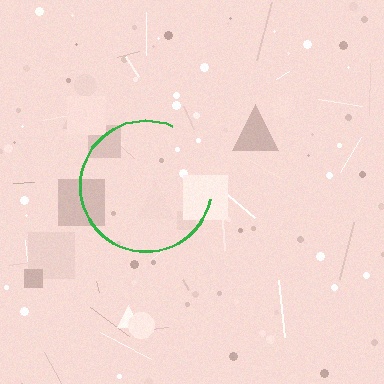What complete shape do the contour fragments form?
The contour fragments form a circle.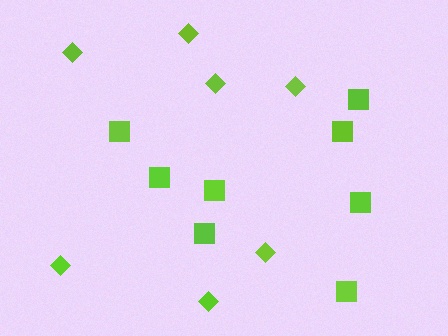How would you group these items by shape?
There are 2 groups: one group of diamonds (7) and one group of squares (8).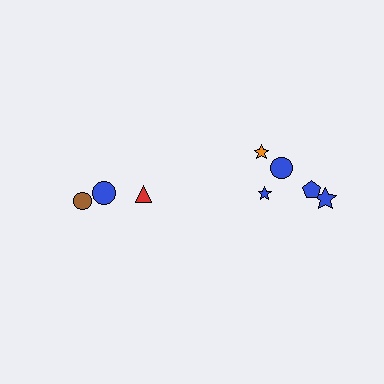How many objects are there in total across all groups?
There are 8 objects.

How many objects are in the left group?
There are 3 objects.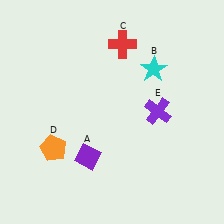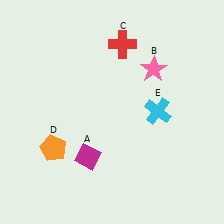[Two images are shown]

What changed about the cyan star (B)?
In Image 1, B is cyan. In Image 2, it changed to pink.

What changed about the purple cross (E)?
In Image 1, E is purple. In Image 2, it changed to cyan.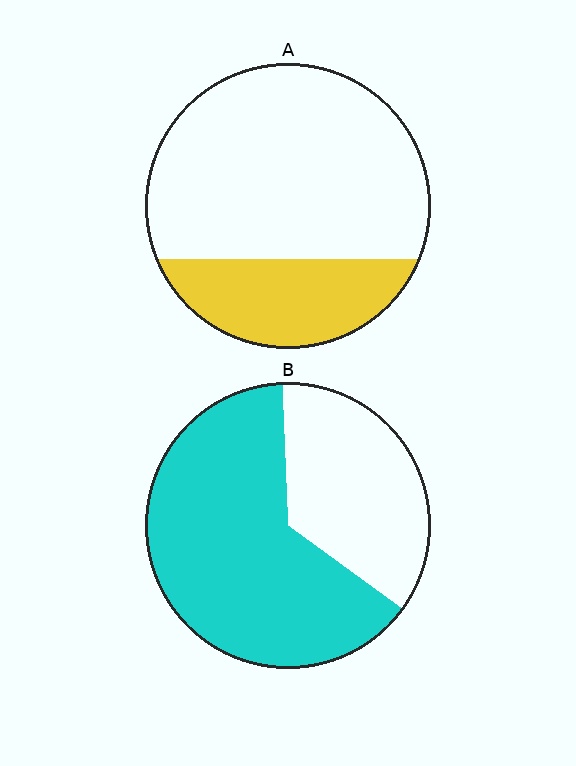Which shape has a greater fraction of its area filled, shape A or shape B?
Shape B.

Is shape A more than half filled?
No.